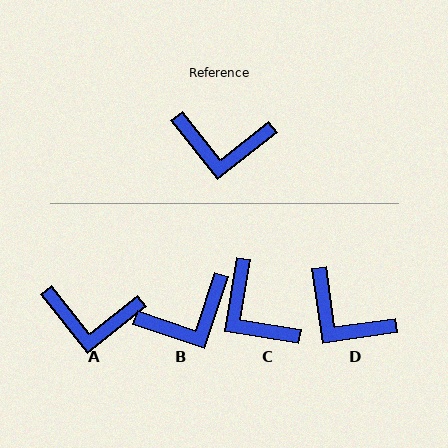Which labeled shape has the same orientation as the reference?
A.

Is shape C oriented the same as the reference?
No, it is off by about 47 degrees.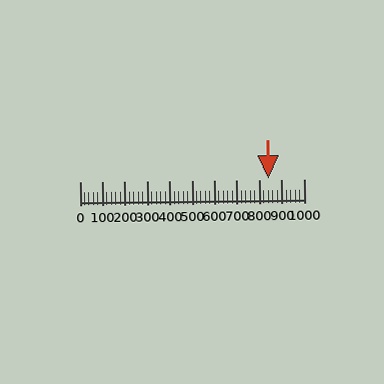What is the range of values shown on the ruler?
The ruler shows values from 0 to 1000.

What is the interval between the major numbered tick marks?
The major tick marks are spaced 100 units apart.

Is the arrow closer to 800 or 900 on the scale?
The arrow is closer to 800.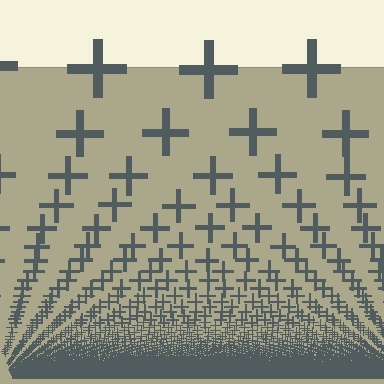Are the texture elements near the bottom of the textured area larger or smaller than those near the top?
Smaller. The gradient is inverted — elements near the bottom are smaller and denser.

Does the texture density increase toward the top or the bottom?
Density increases toward the bottom.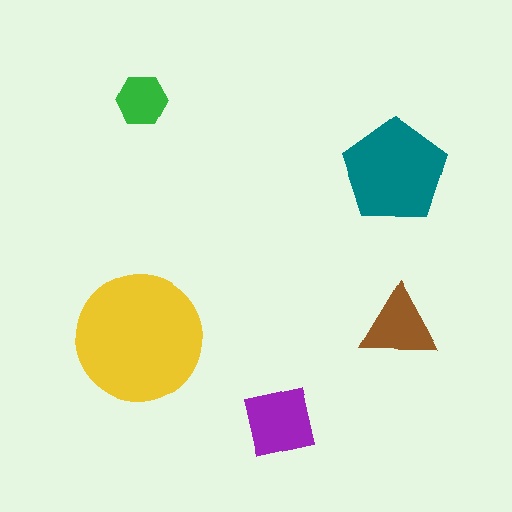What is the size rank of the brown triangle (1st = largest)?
4th.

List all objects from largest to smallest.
The yellow circle, the teal pentagon, the purple square, the brown triangle, the green hexagon.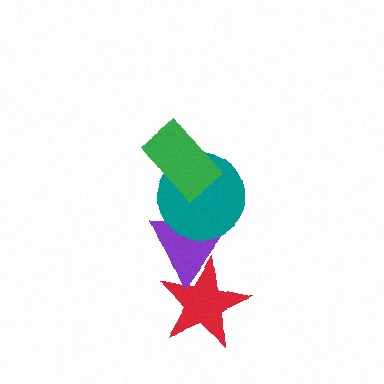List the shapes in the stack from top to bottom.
From top to bottom: the green rectangle, the teal circle, the purple triangle, the red star.